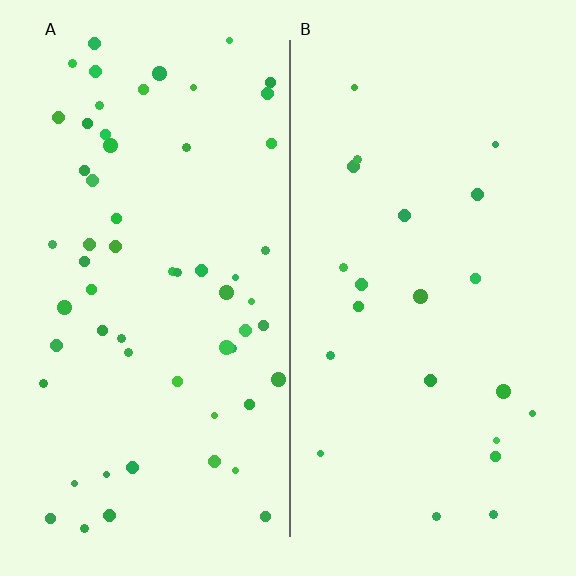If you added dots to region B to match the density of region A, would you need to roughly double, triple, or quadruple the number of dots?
Approximately triple.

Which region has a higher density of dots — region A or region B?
A (the left).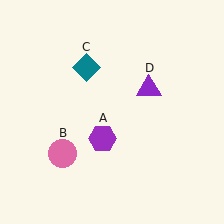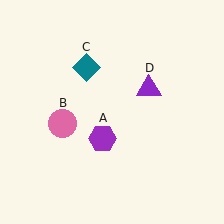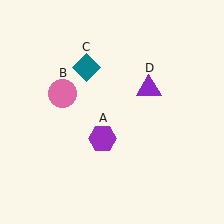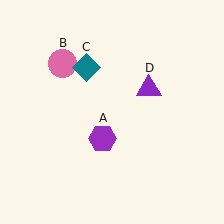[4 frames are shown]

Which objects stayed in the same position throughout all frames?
Purple hexagon (object A) and teal diamond (object C) and purple triangle (object D) remained stationary.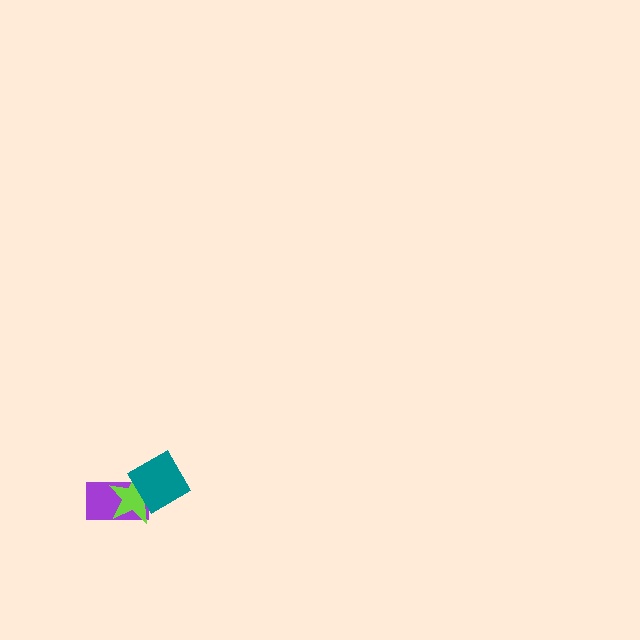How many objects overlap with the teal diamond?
2 objects overlap with the teal diamond.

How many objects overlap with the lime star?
2 objects overlap with the lime star.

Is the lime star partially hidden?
Yes, it is partially covered by another shape.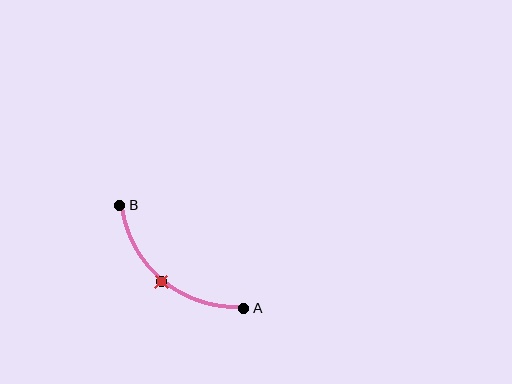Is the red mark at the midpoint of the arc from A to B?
Yes. The red mark lies on the arc at equal arc-length from both A and B — it is the arc midpoint.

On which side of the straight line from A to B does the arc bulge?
The arc bulges below and to the left of the straight line connecting A and B.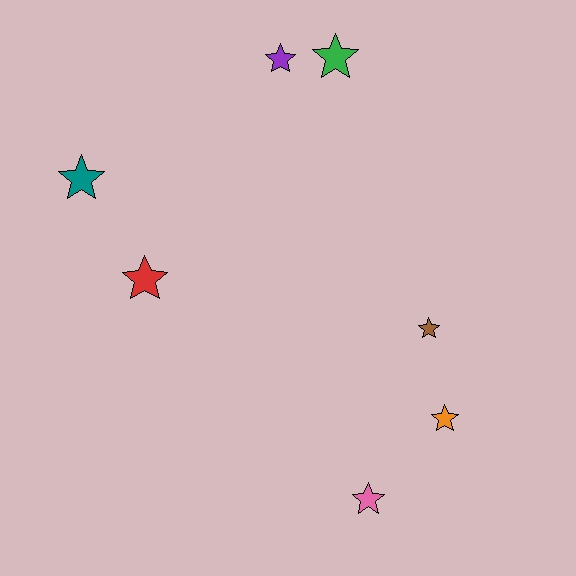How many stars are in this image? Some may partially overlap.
There are 7 stars.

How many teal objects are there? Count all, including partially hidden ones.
There is 1 teal object.